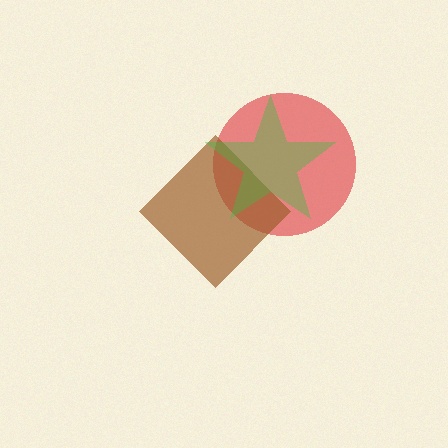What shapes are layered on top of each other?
The layered shapes are: a red circle, a brown diamond, a green star.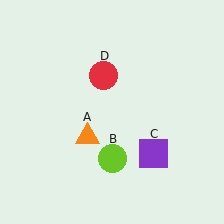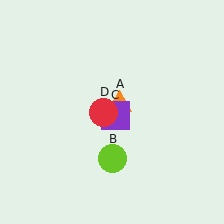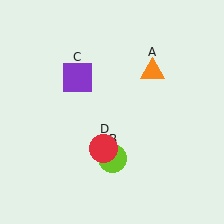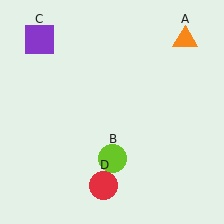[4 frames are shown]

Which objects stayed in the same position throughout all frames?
Lime circle (object B) remained stationary.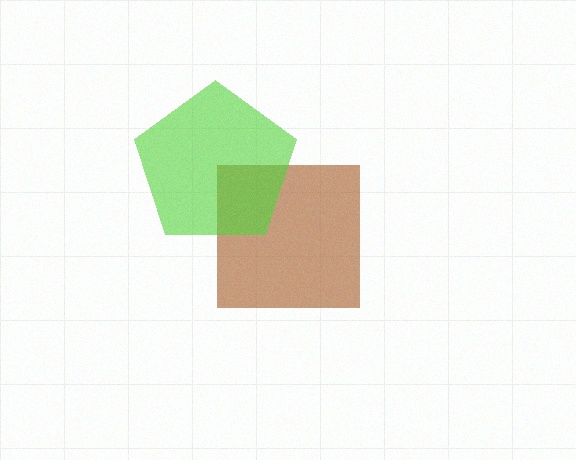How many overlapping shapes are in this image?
There are 2 overlapping shapes in the image.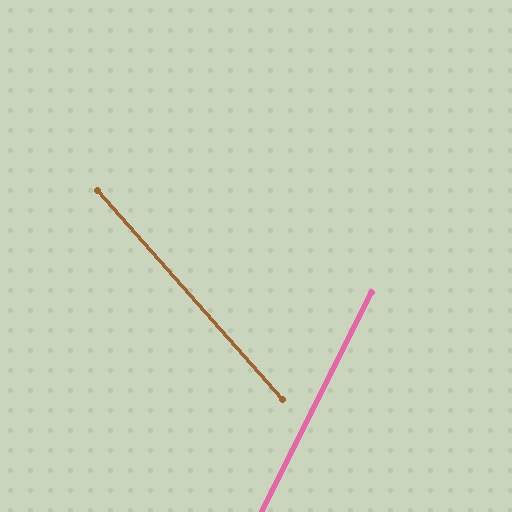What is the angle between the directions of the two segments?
Approximately 68 degrees.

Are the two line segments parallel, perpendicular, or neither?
Neither parallel nor perpendicular — they differ by about 68°.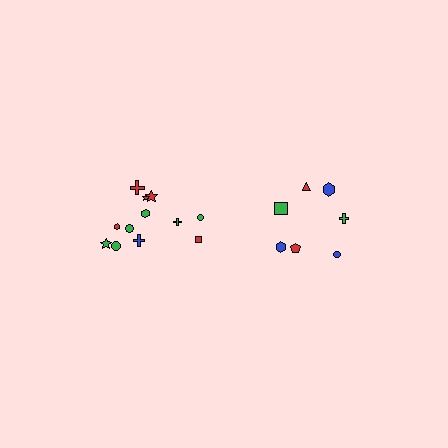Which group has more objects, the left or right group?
The left group.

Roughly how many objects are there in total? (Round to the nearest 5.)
Roughly 20 objects in total.